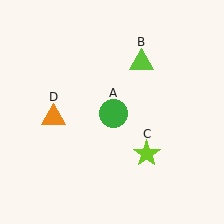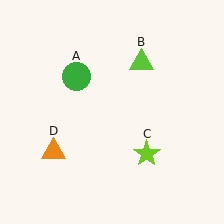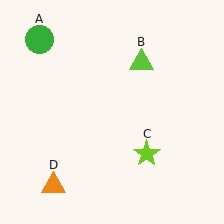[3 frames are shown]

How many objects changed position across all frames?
2 objects changed position: green circle (object A), orange triangle (object D).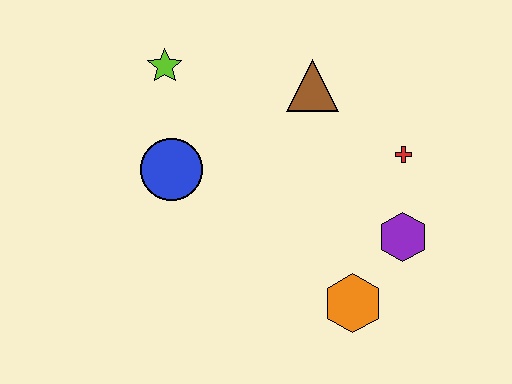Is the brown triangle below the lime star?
Yes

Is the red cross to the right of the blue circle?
Yes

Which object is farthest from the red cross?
The lime star is farthest from the red cross.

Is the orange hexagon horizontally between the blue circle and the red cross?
Yes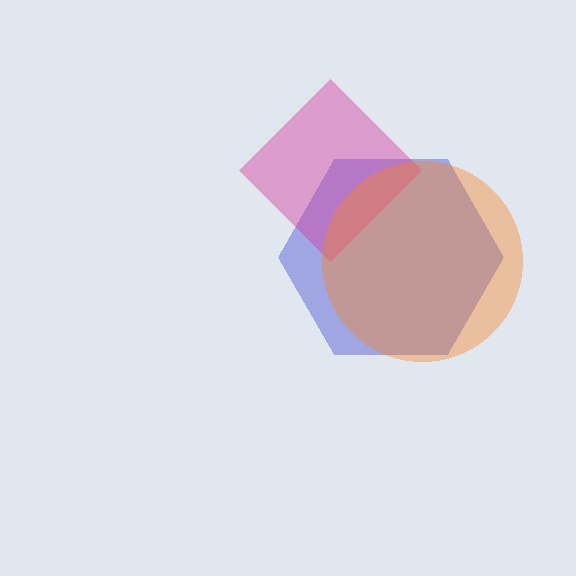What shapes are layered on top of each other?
The layered shapes are: a blue hexagon, a magenta diamond, an orange circle.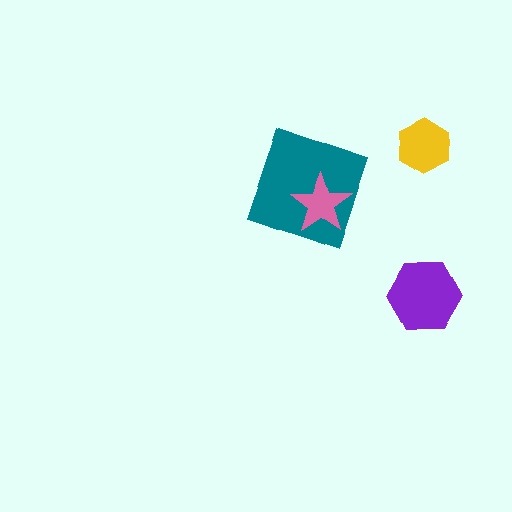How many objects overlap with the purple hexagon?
0 objects overlap with the purple hexagon.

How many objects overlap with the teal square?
1 object overlaps with the teal square.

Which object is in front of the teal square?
The pink star is in front of the teal square.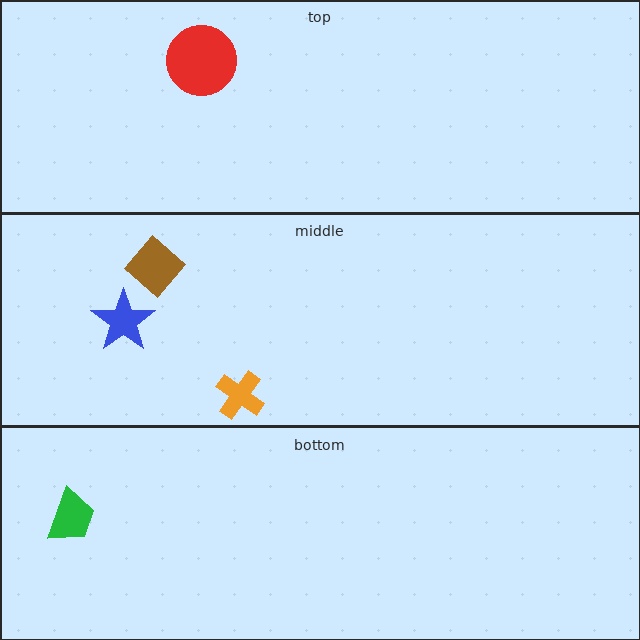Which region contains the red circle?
The top region.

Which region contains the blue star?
The middle region.